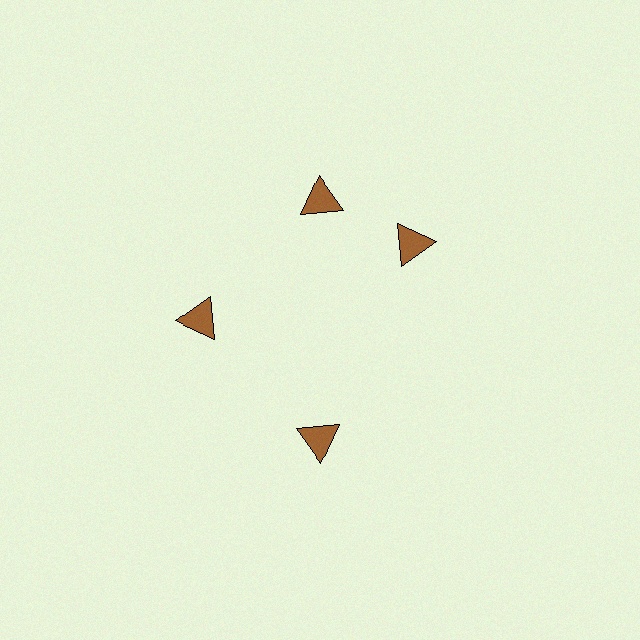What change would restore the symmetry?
The symmetry would be restored by rotating it back into even spacing with its neighbors so that all 4 triangles sit at equal angles and equal distance from the center.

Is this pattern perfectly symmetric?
No. The 4 brown triangles are arranged in a ring, but one element near the 3 o'clock position is rotated out of alignment along the ring, breaking the 4-fold rotational symmetry.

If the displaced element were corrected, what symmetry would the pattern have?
It would have 4-fold rotational symmetry — the pattern would map onto itself every 90 degrees.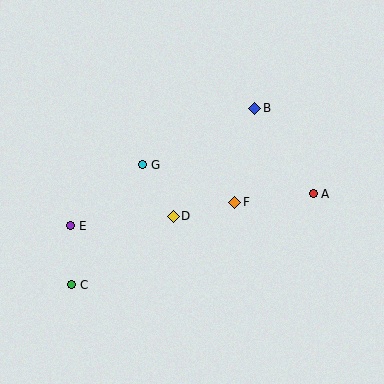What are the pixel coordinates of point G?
Point G is at (143, 165).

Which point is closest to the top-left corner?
Point G is closest to the top-left corner.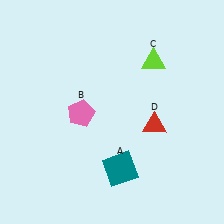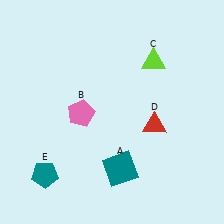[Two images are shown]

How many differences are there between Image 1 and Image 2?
There is 1 difference between the two images.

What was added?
A teal pentagon (E) was added in Image 2.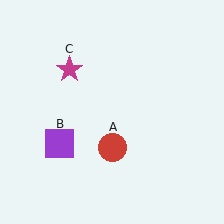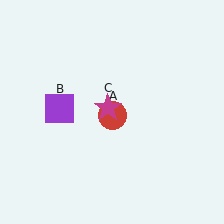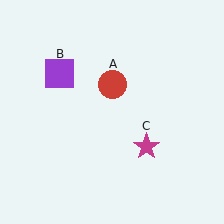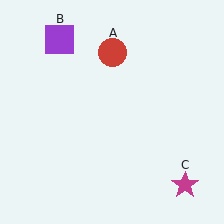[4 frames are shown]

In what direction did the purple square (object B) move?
The purple square (object B) moved up.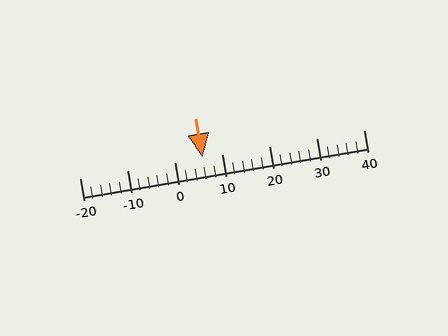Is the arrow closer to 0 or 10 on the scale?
The arrow is closer to 10.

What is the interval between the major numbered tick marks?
The major tick marks are spaced 10 units apart.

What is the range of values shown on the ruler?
The ruler shows values from -20 to 40.